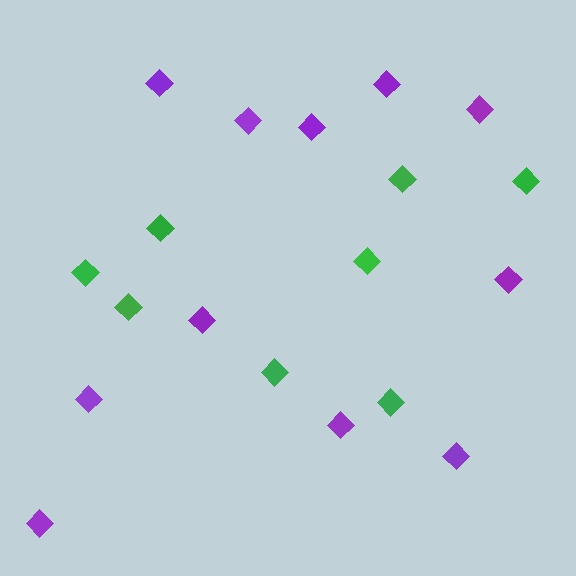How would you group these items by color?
There are 2 groups: one group of purple diamonds (11) and one group of green diamonds (8).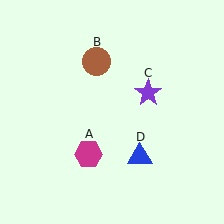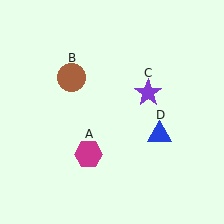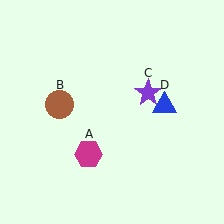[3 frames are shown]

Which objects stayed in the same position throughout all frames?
Magenta hexagon (object A) and purple star (object C) remained stationary.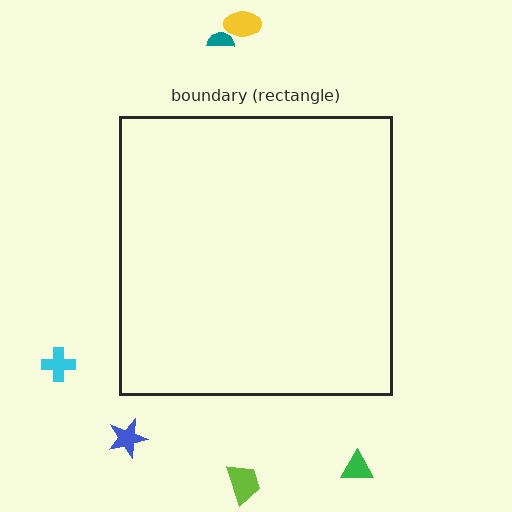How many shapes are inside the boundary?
0 inside, 6 outside.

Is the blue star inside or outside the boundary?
Outside.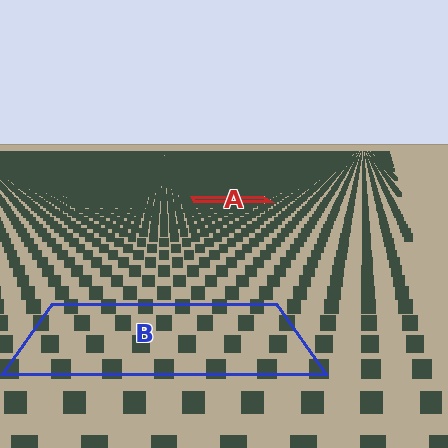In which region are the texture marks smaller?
The texture marks are smaller in region A, because it is farther away.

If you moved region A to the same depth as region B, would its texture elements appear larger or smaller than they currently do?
They would appear larger. At a closer depth, the same texture elements are projected at a bigger on-screen size.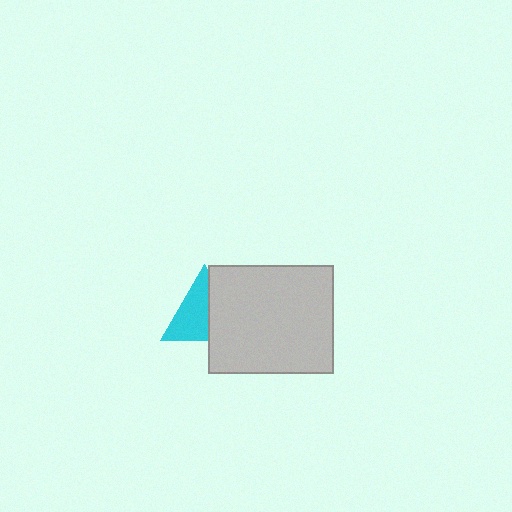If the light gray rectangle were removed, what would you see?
You would see the complete cyan triangle.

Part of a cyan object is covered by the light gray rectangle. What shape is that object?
It is a triangle.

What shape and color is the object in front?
The object in front is a light gray rectangle.